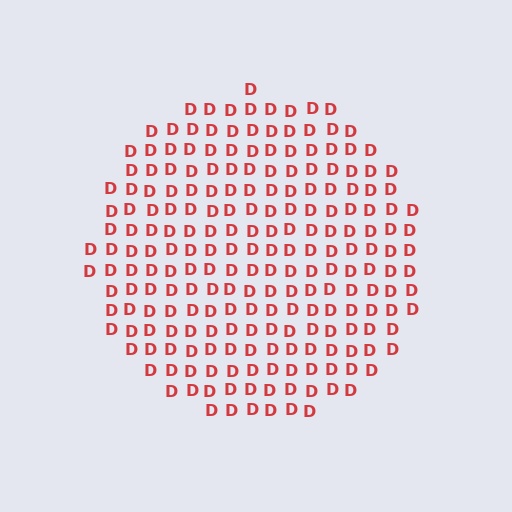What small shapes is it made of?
It is made of small letter D's.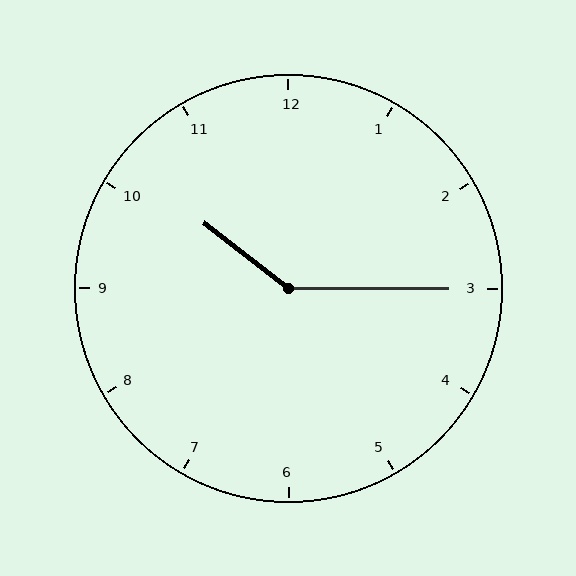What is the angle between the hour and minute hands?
Approximately 142 degrees.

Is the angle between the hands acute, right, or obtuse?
It is obtuse.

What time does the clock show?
10:15.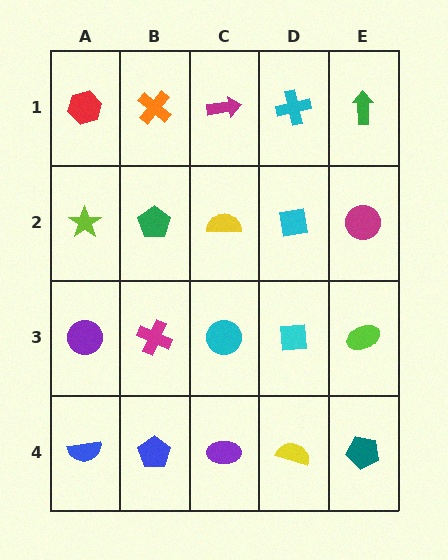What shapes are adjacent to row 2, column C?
A magenta arrow (row 1, column C), a cyan circle (row 3, column C), a green pentagon (row 2, column B), a cyan square (row 2, column D).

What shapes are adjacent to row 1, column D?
A cyan square (row 2, column D), a magenta arrow (row 1, column C), a green arrow (row 1, column E).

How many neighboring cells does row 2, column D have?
4.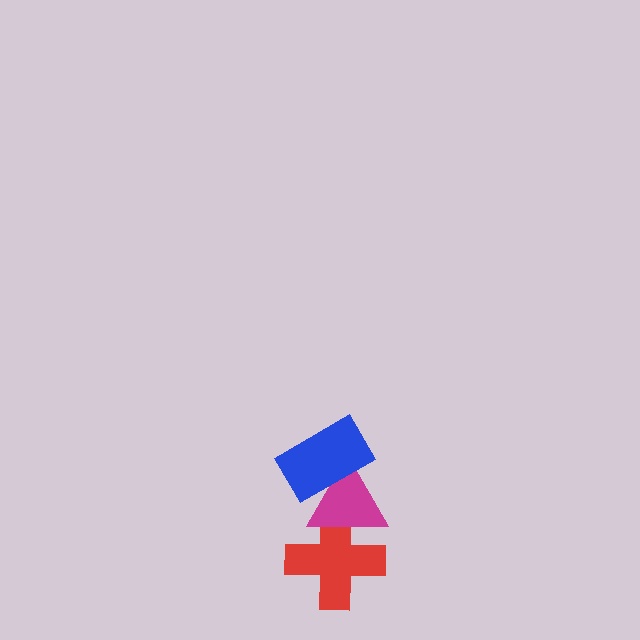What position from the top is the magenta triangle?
The magenta triangle is 2nd from the top.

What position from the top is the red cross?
The red cross is 3rd from the top.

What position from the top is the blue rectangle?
The blue rectangle is 1st from the top.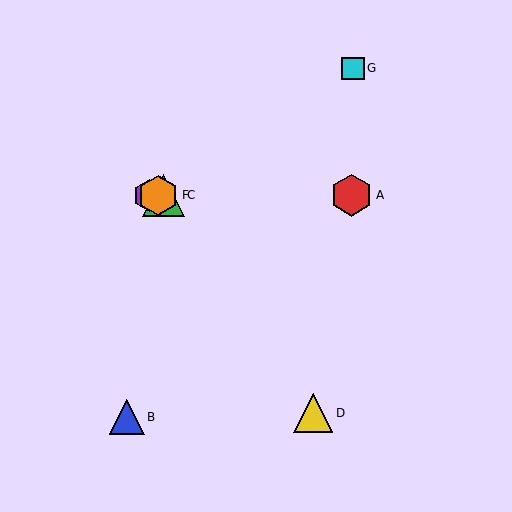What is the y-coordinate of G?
Object G is at y≈68.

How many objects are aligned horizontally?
4 objects (A, C, E, F) are aligned horizontally.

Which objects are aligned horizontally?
Objects A, C, E, F are aligned horizontally.